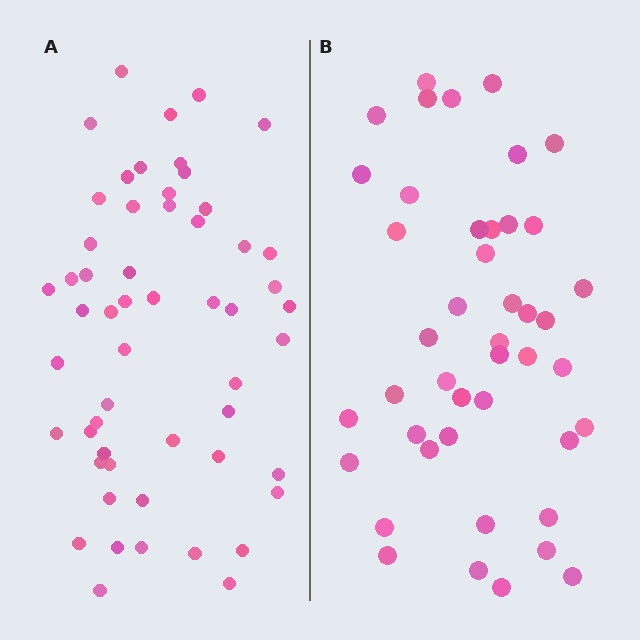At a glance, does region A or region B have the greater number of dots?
Region A (the left region) has more dots.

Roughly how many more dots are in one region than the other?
Region A has roughly 12 or so more dots than region B.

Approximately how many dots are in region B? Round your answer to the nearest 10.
About 40 dots. (The exact count is 44, which rounds to 40.)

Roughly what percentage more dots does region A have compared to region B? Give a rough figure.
About 25% more.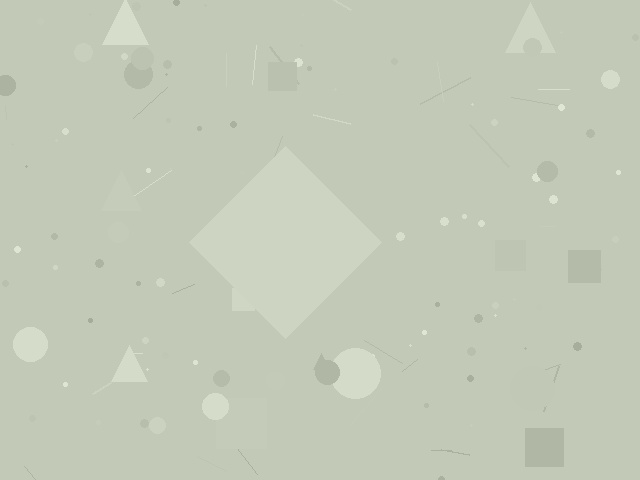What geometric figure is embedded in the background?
A diamond is embedded in the background.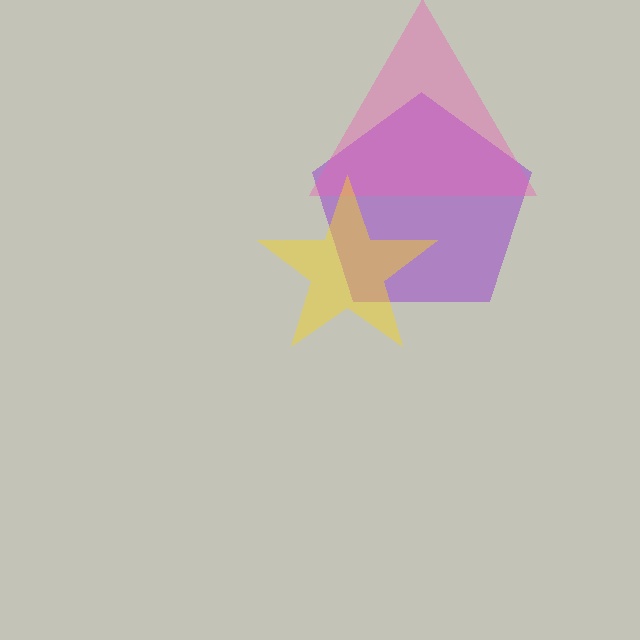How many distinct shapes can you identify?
There are 3 distinct shapes: a purple pentagon, a pink triangle, a yellow star.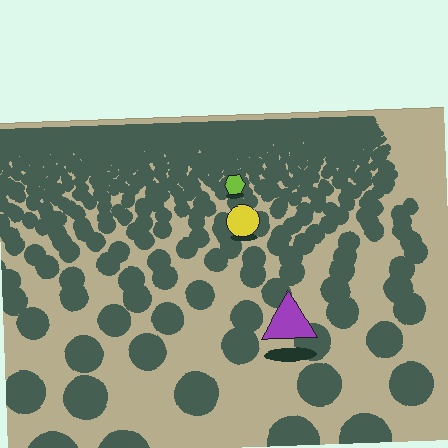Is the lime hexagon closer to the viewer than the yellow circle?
No. The yellow circle is closer — you can tell from the texture gradient: the ground texture is coarser near it.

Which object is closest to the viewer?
The purple triangle is closest. The texture marks near it are larger and more spread out.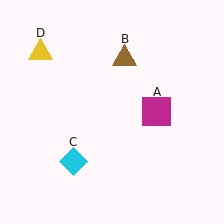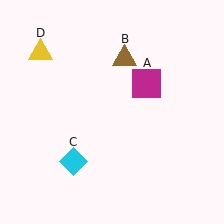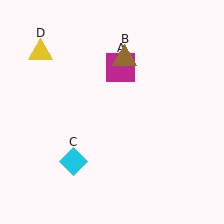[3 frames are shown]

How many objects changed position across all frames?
1 object changed position: magenta square (object A).